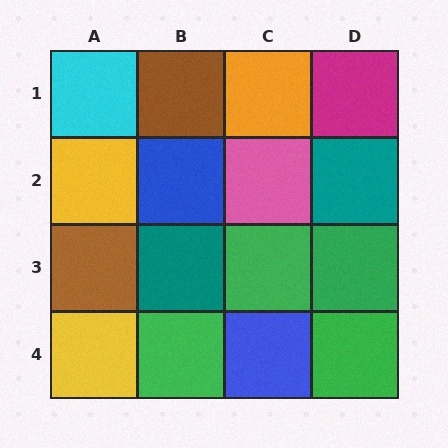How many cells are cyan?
1 cell is cyan.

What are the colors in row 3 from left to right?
Brown, teal, green, green.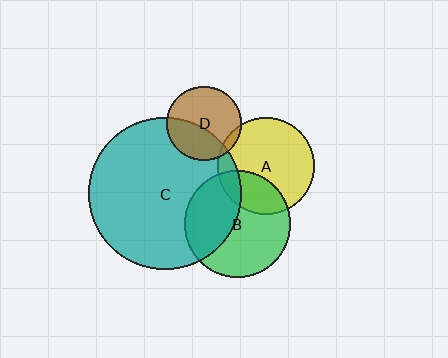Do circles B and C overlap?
Yes.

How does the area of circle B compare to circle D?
Approximately 2.1 times.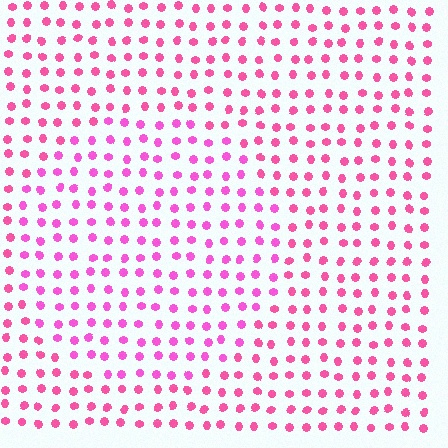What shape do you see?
I see a circle.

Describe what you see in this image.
The image is filled with small pink elements in a uniform arrangement. A circle-shaped region is visible where the elements are tinted to a slightly different hue, forming a subtle color boundary.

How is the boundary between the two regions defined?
The boundary is defined purely by a slight shift in hue (about 20 degrees). Spacing, size, and orientation are identical on both sides.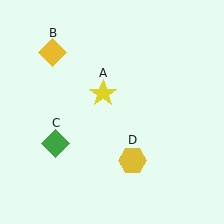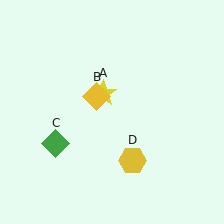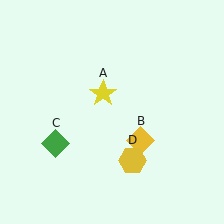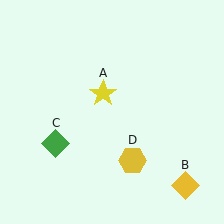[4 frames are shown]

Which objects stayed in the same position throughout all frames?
Yellow star (object A) and green diamond (object C) and yellow hexagon (object D) remained stationary.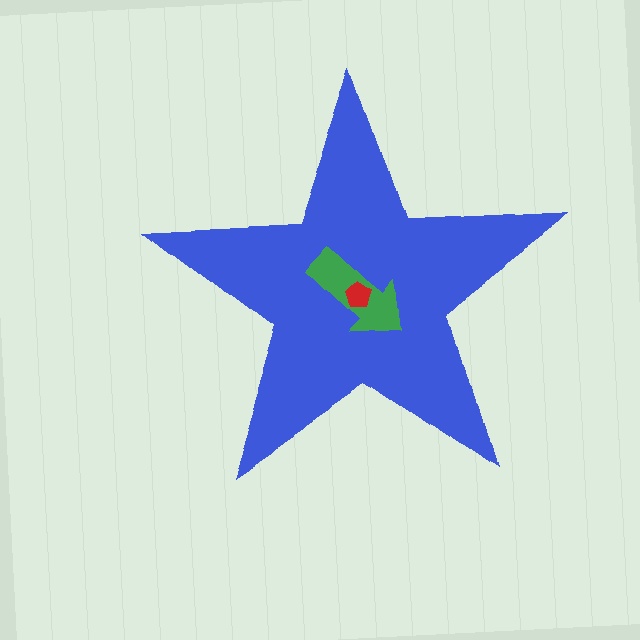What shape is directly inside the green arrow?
The red pentagon.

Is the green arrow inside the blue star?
Yes.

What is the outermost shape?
The blue star.